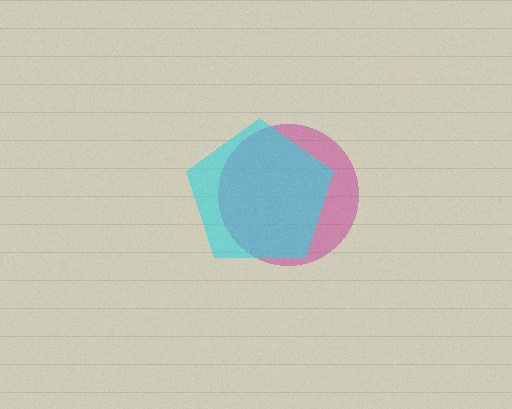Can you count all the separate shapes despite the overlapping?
Yes, there are 2 separate shapes.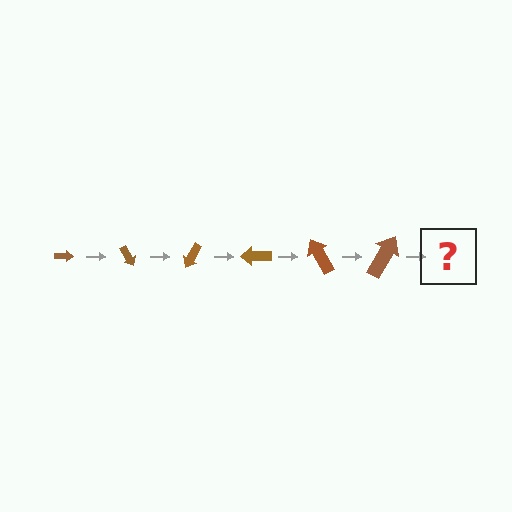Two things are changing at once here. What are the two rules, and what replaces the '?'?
The two rules are that the arrow grows larger each step and it rotates 60 degrees each step. The '?' should be an arrow, larger than the previous one and rotated 360 degrees from the start.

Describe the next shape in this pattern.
It should be an arrow, larger than the previous one and rotated 360 degrees from the start.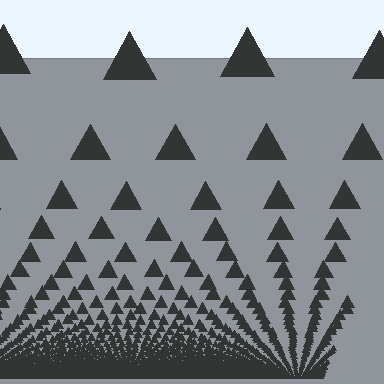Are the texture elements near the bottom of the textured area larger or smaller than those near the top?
Smaller. The gradient is inverted — elements near the bottom are smaller and denser.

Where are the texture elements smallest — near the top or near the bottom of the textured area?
Near the bottom.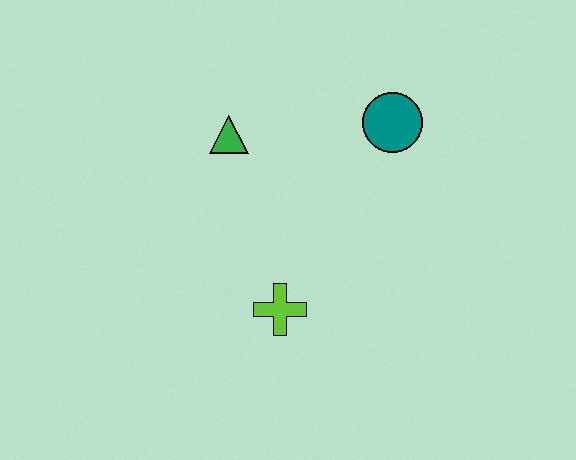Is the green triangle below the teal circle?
Yes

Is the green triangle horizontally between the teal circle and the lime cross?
No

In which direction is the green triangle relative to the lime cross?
The green triangle is above the lime cross.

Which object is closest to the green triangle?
The teal circle is closest to the green triangle.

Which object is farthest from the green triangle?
The lime cross is farthest from the green triangle.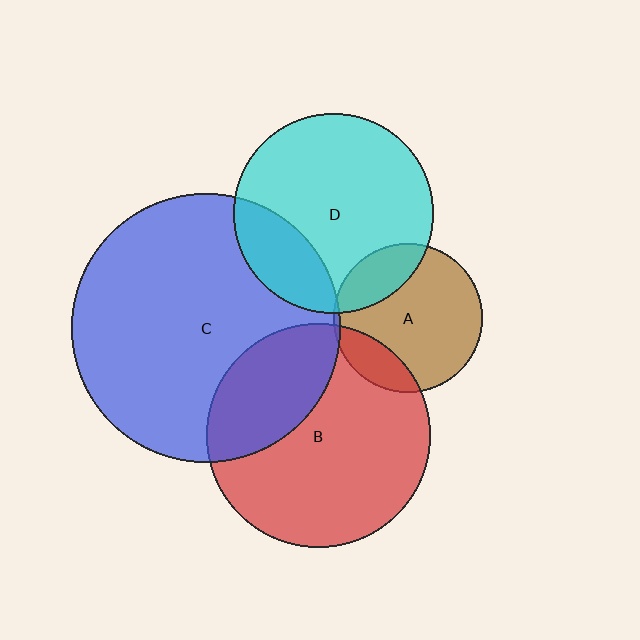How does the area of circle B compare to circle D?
Approximately 1.3 times.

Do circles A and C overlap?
Yes.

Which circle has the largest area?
Circle C (blue).